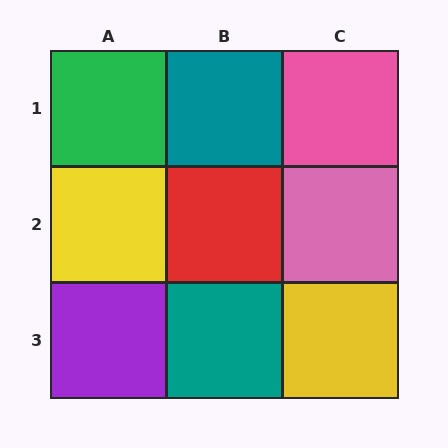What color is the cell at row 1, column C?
Pink.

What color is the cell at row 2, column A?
Yellow.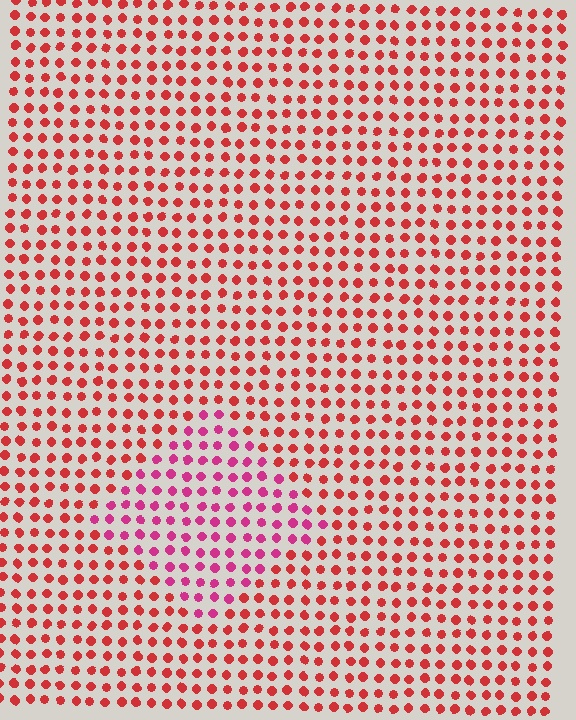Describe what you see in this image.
The image is filled with small red elements in a uniform arrangement. A diamond-shaped region is visible where the elements are tinted to a slightly different hue, forming a subtle color boundary.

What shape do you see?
I see a diamond.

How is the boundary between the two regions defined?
The boundary is defined purely by a slight shift in hue (about 32 degrees). Spacing, size, and orientation are identical on both sides.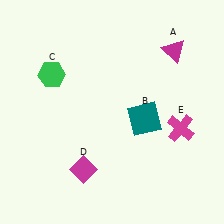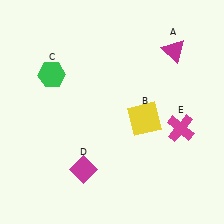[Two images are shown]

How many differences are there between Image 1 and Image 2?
There is 1 difference between the two images.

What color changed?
The square (B) changed from teal in Image 1 to yellow in Image 2.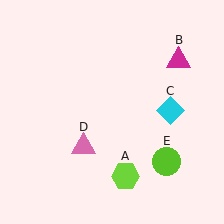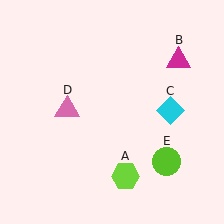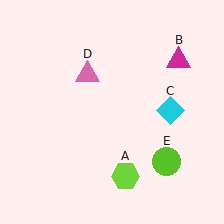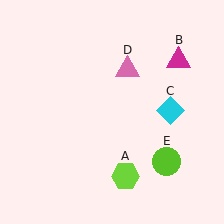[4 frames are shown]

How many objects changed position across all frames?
1 object changed position: pink triangle (object D).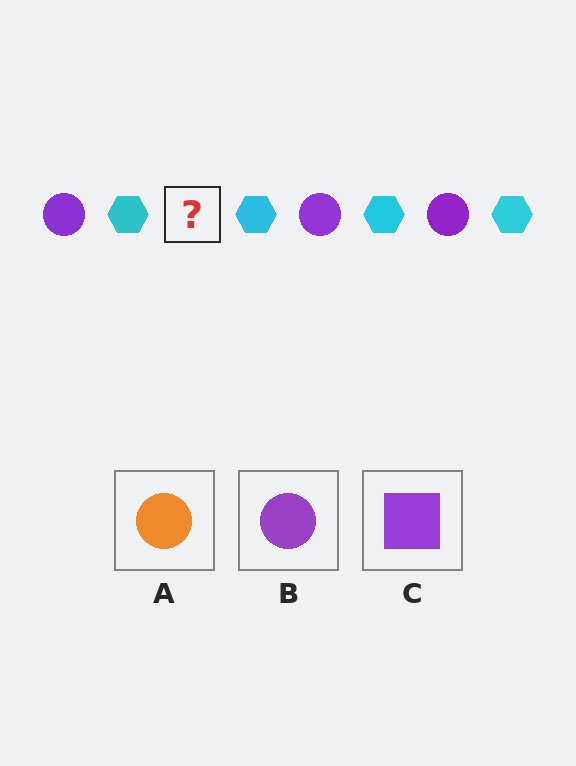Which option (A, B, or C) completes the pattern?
B.